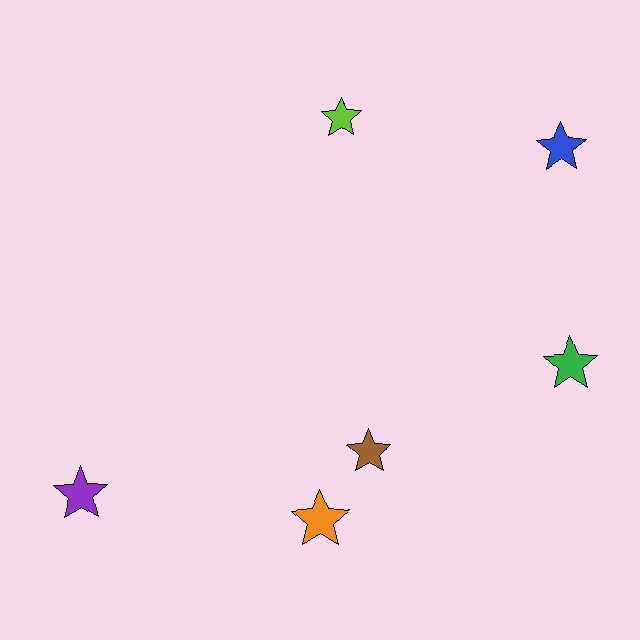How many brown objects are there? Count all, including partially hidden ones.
There is 1 brown object.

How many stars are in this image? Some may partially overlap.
There are 6 stars.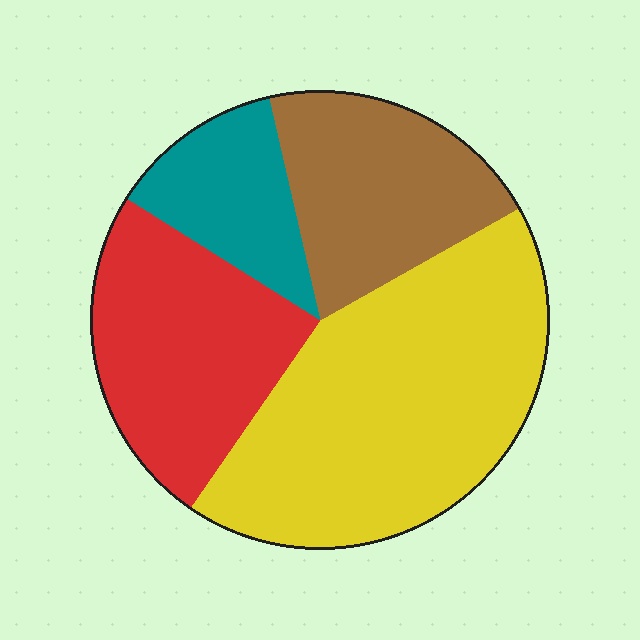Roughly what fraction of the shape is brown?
Brown covers around 20% of the shape.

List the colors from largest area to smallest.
From largest to smallest: yellow, red, brown, teal.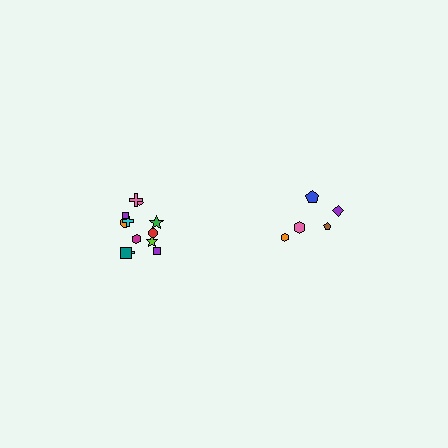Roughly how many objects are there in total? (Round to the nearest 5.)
Roughly 15 objects in total.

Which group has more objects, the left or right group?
The left group.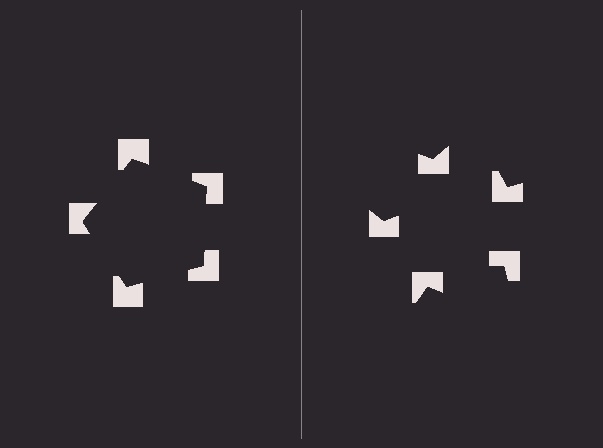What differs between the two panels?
The notched squares are positioned identically on both sides; only the wedge orientations differ. On the left they align to a pentagon; on the right they are misaligned.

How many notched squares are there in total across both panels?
10 — 5 on each side.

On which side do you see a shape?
An illusory pentagon appears on the left side. On the right side the wedge cuts are rotated, so no coherent shape forms.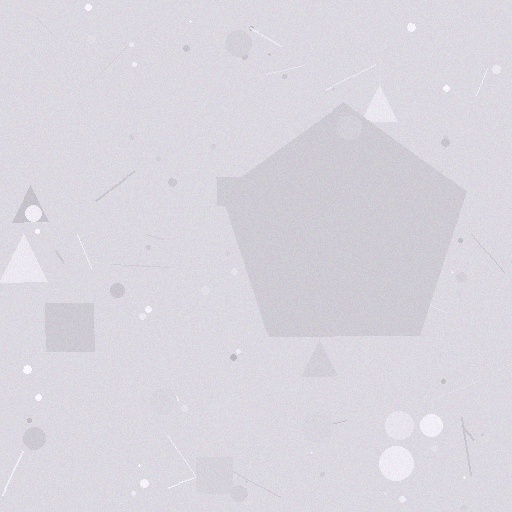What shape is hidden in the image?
A pentagon is hidden in the image.